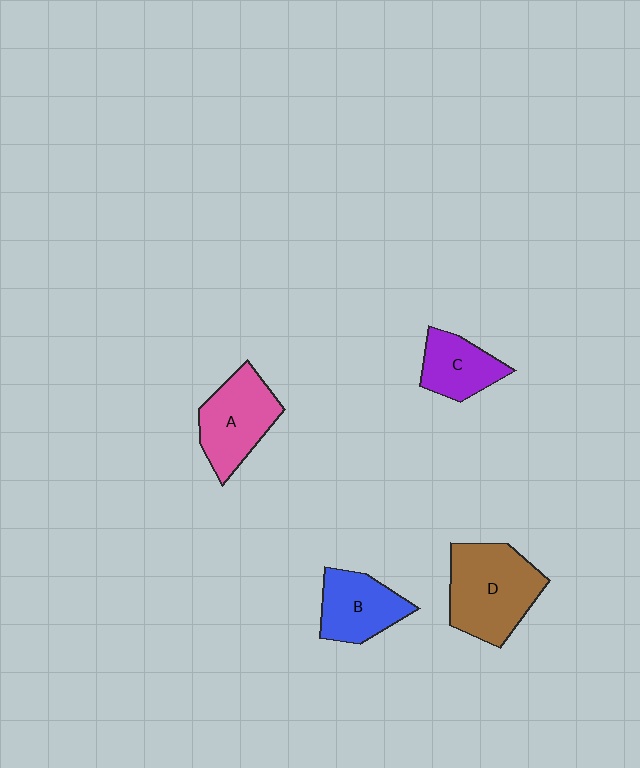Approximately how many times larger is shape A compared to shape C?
Approximately 1.4 times.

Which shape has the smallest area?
Shape C (purple).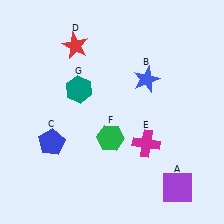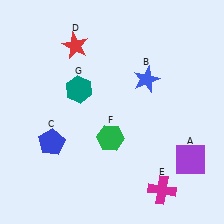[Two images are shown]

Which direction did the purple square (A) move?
The purple square (A) moved up.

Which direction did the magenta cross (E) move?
The magenta cross (E) moved down.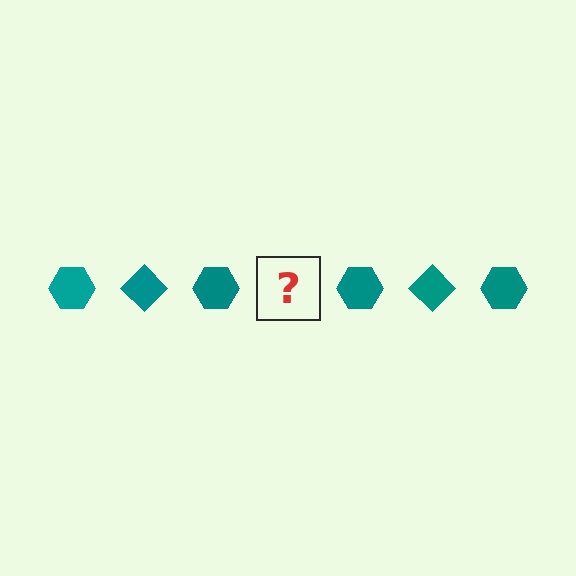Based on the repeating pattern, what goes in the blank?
The blank should be a teal diamond.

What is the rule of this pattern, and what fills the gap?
The rule is that the pattern cycles through hexagon, diamond shapes in teal. The gap should be filled with a teal diamond.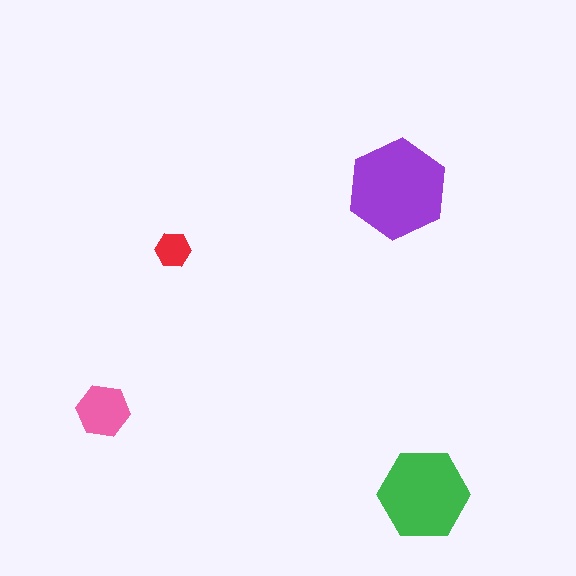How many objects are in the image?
There are 4 objects in the image.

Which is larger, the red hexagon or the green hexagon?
The green one.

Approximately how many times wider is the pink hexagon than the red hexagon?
About 1.5 times wider.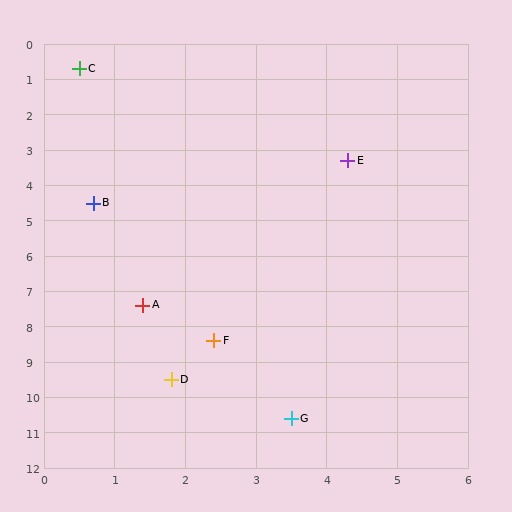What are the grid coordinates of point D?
Point D is at approximately (1.8, 9.5).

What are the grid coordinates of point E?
Point E is at approximately (4.3, 3.3).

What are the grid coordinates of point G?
Point G is at approximately (3.5, 10.6).